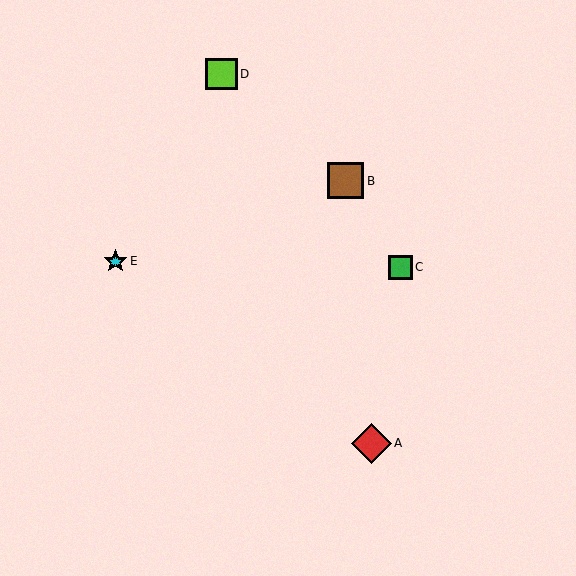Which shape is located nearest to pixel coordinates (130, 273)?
The cyan star (labeled E) at (116, 261) is nearest to that location.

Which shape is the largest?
The red diamond (labeled A) is the largest.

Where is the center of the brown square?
The center of the brown square is at (346, 181).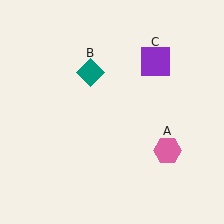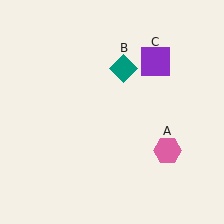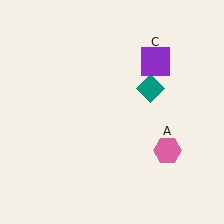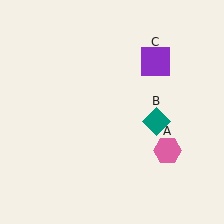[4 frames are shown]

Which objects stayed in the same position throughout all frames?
Pink hexagon (object A) and purple square (object C) remained stationary.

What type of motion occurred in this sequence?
The teal diamond (object B) rotated clockwise around the center of the scene.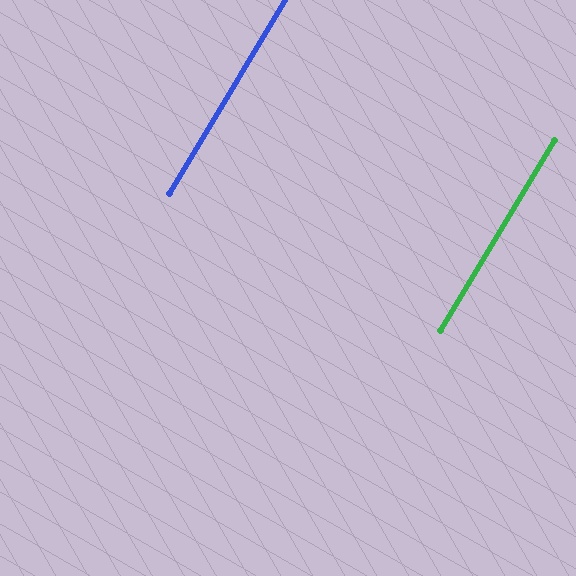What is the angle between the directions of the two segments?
Approximately 0 degrees.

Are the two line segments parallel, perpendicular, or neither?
Parallel — their directions differ by only 0.1°.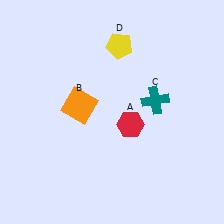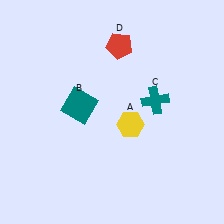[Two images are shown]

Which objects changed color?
A changed from red to yellow. B changed from orange to teal. D changed from yellow to red.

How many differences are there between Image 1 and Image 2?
There are 3 differences between the two images.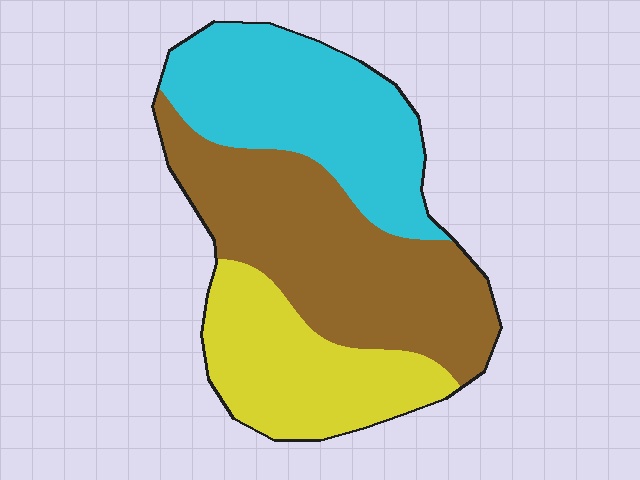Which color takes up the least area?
Yellow, at roughly 25%.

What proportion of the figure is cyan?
Cyan takes up between a quarter and a half of the figure.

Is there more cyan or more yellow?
Cyan.